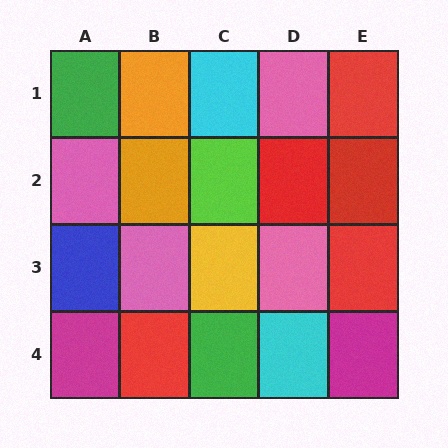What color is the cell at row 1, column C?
Cyan.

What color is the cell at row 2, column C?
Lime.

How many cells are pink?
4 cells are pink.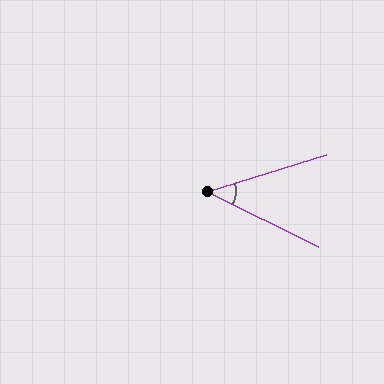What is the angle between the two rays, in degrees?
Approximately 44 degrees.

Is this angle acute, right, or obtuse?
It is acute.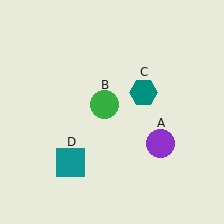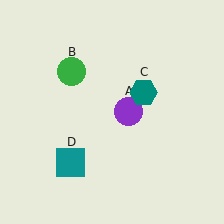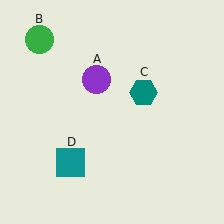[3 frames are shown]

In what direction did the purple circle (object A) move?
The purple circle (object A) moved up and to the left.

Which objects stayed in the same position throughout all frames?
Teal hexagon (object C) and teal square (object D) remained stationary.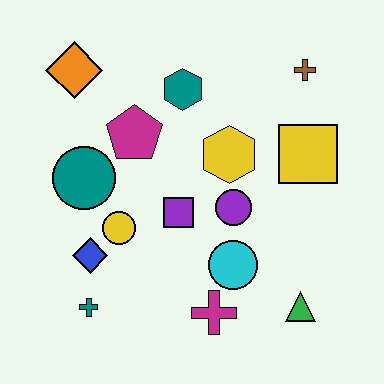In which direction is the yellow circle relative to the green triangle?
The yellow circle is to the left of the green triangle.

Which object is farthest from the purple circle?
The orange diamond is farthest from the purple circle.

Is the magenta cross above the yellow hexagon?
No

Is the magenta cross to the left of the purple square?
No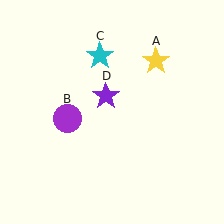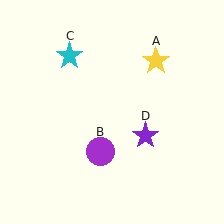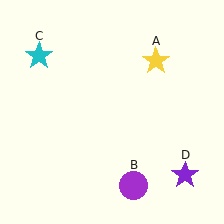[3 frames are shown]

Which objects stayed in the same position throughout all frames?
Yellow star (object A) remained stationary.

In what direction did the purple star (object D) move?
The purple star (object D) moved down and to the right.